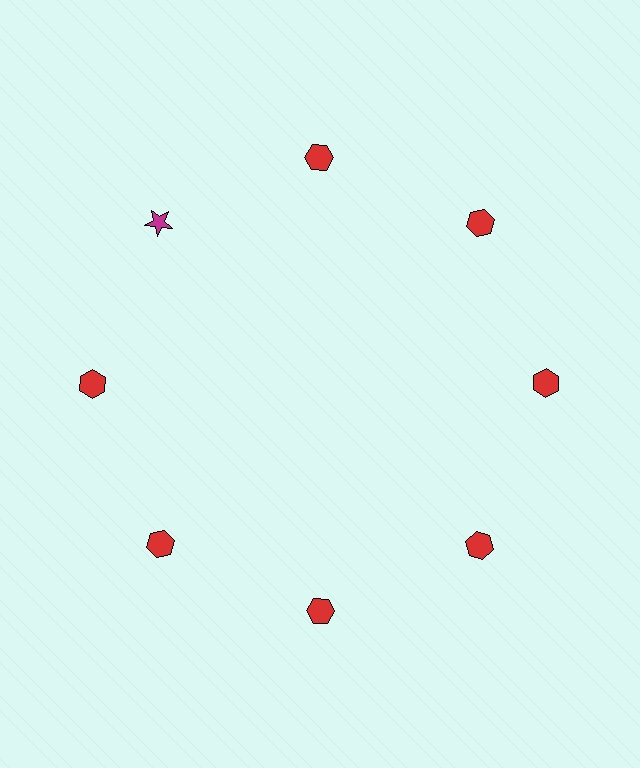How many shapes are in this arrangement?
There are 8 shapes arranged in a ring pattern.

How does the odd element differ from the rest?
It differs in both color (magenta instead of red) and shape (star instead of hexagon).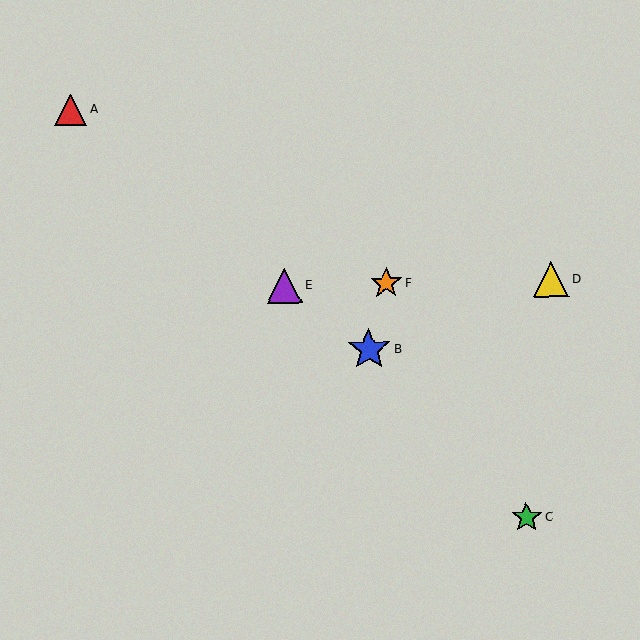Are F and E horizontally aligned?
Yes, both are at y≈283.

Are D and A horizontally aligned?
No, D is at y≈279 and A is at y≈110.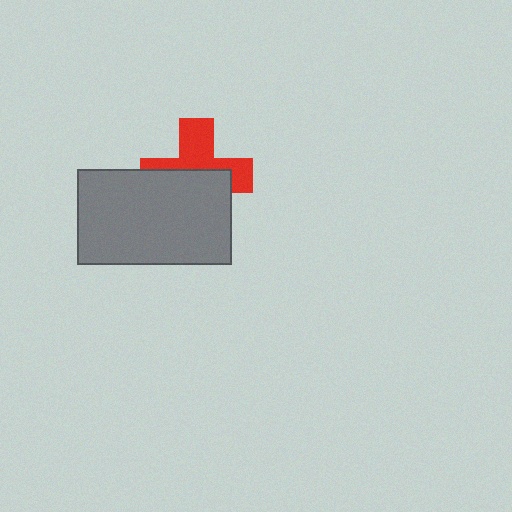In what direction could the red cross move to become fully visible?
The red cross could move up. That would shift it out from behind the gray rectangle entirely.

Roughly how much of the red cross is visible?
About half of it is visible (roughly 48%).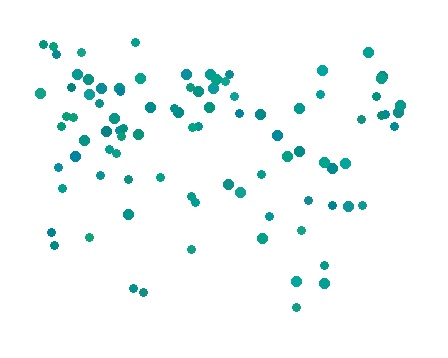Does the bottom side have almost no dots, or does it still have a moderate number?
Still a moderate number, just noticeably fewer than the top.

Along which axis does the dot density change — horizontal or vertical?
Vertical.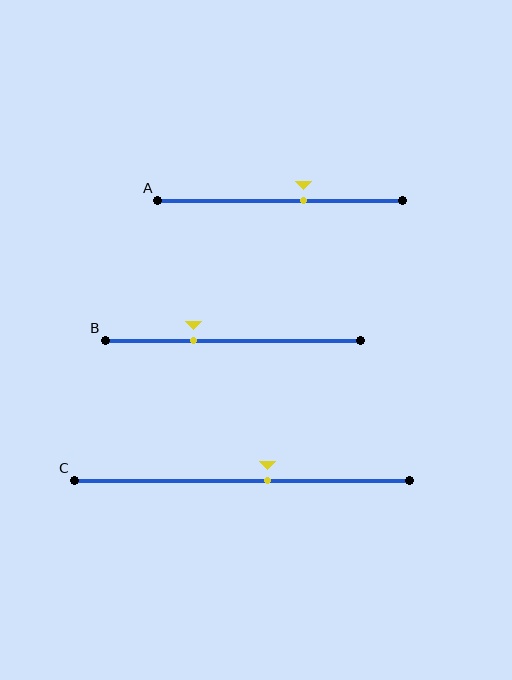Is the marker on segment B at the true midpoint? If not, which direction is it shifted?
No, the marker on segment B is shifted to the left by about 16% of the segment length.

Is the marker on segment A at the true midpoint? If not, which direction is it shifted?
No, the marker on segment A is shifted to the right by about 9% of the segment length.